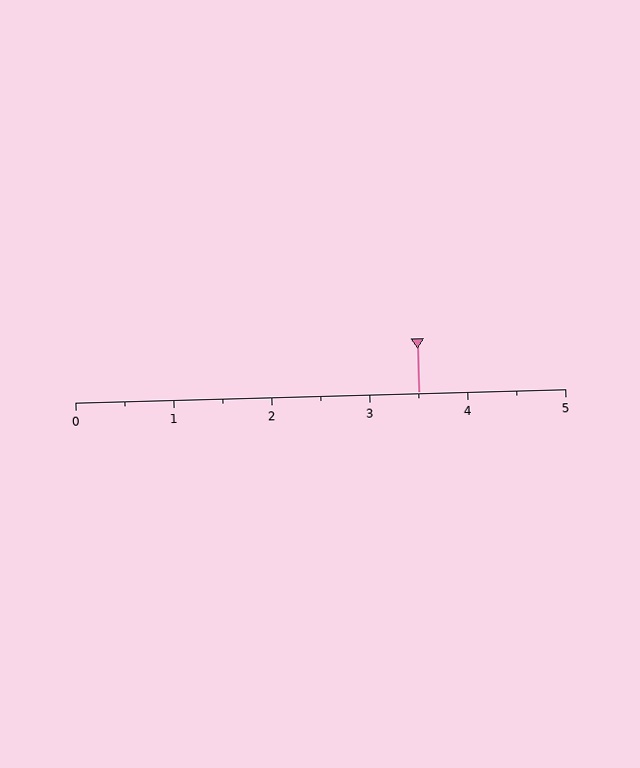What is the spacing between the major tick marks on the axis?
The major ticks are spaced 1 apart.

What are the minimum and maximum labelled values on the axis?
The axis runs from 0 to 5.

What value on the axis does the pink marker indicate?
The marker indicates approximately 3.5.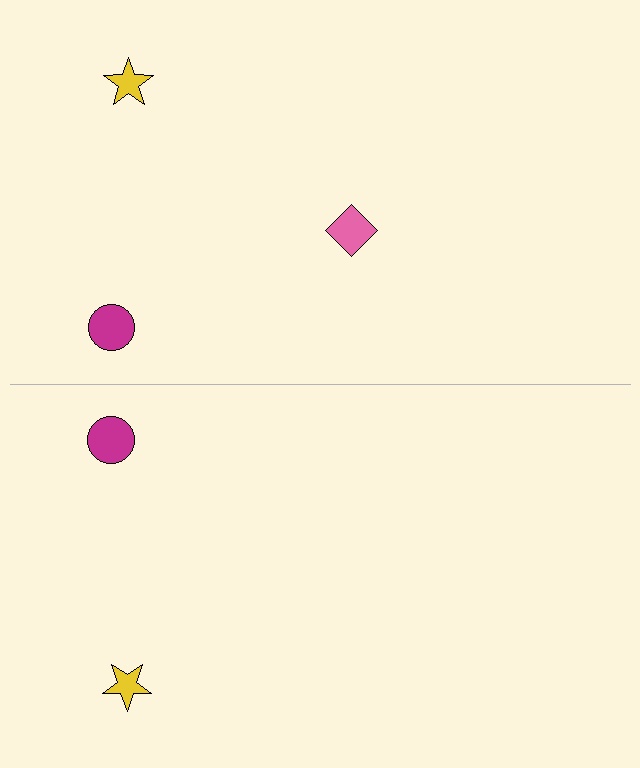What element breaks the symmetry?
A pink diamond is missing from the bottom side.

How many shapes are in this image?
There are 5 shapes in this image.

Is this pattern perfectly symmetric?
No, the pattern is not perfectly symmetric. A pink diamond is missing from the bottom side.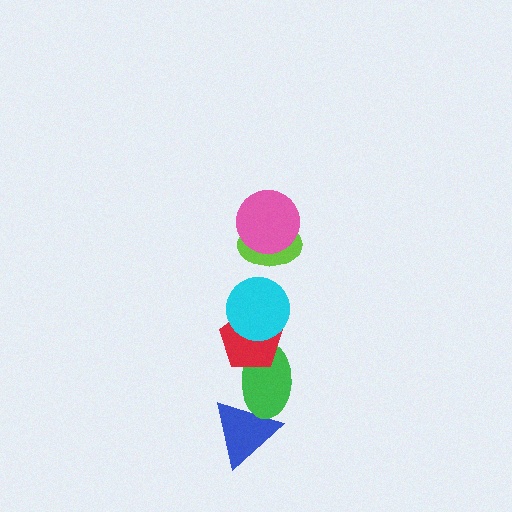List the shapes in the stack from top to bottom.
From top to bottom: the pink circle, the lime ellipse, the cyan circle, the red pentagon, the green ellipse, the blue triangle.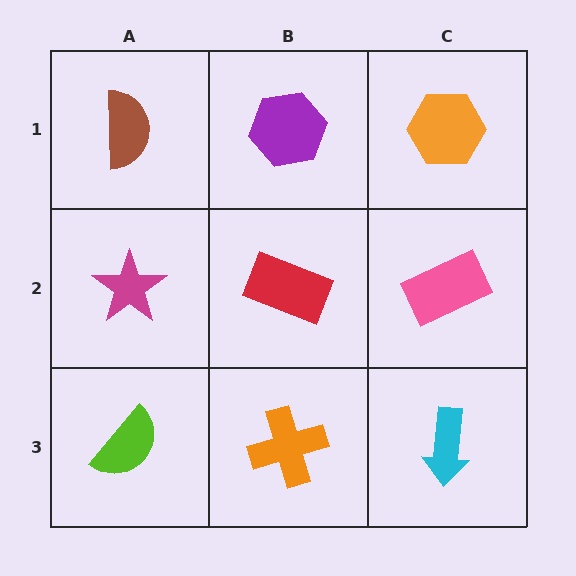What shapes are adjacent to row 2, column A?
A brown semicircle (row 1, column A), a lime semicircle (row 3, column A), a red rectangle (row 2, column B).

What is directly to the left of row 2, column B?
A magenta star.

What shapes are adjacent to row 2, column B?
A purple hexagon (row 1, column B), an orange cross (row 3, column B), a magenta star (row 2, column A), a pink rectangle (row 2, column C).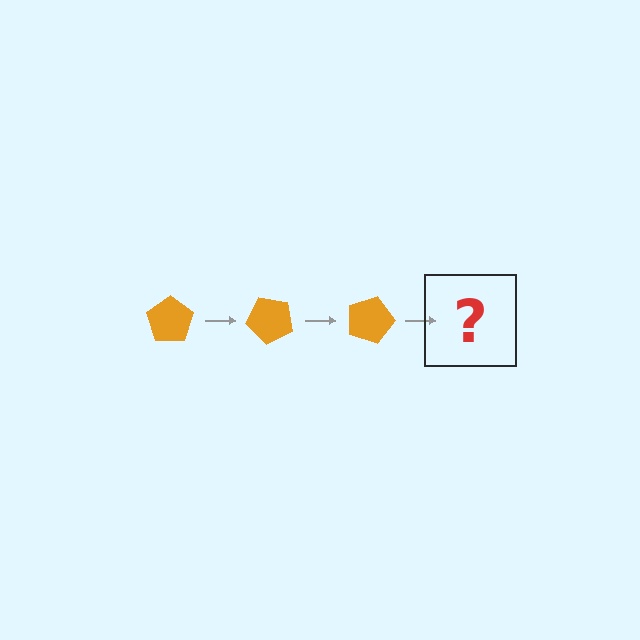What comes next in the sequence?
The next element should be an orange pentagon rotated 135 degrees.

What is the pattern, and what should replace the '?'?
The pattern is that the pentagon rotates 45 degrees each step. The '?' should be an orange pentagon rotated 135 degrees.